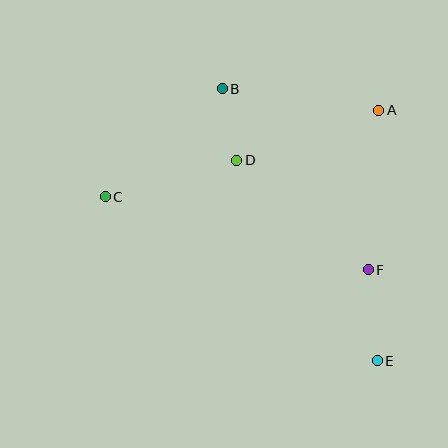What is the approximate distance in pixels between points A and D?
The distance between A and D is approximately 150 pixels.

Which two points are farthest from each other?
Points C and E are farthest from each other.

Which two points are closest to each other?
Points B and D are closest to each other.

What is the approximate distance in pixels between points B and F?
The distance between B and F is approximately 233 pixels.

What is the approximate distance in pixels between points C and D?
The distance between C and D is approximately 137 pixels.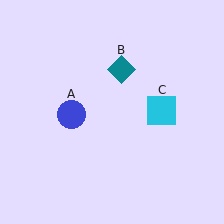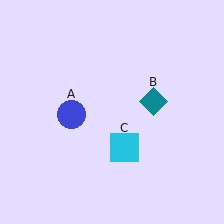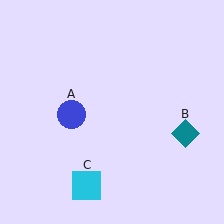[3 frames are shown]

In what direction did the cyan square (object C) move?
The cyan square (object C) moved down and to the left.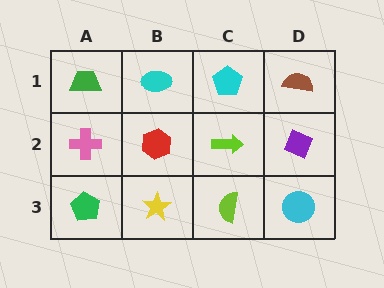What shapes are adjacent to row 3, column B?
A red hexagon (row 2, column B), a green pentagon (row 3, column A), a lime semicircle (row 3, column C).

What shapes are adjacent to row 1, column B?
A red hexagon (row 2, column B), a green trapezoid (row 1, column A), a cyan pentagon (row 1, column C).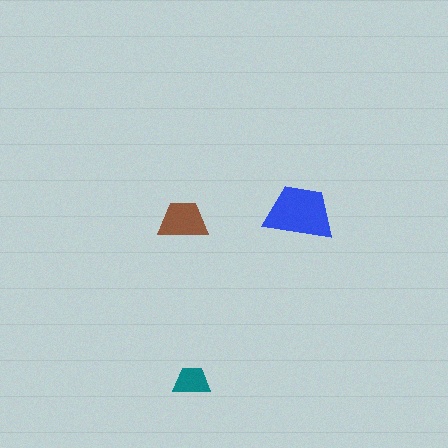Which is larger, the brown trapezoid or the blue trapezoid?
The blue one.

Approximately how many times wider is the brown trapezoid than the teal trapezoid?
About 1.5 times wider.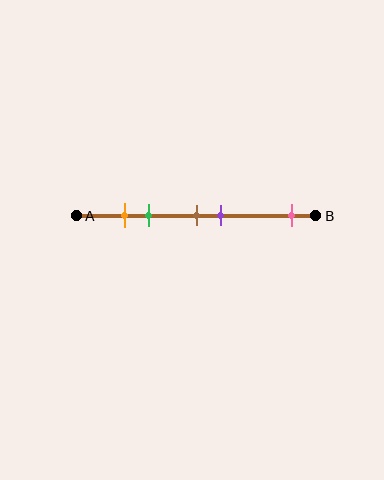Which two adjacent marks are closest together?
The orange and green marks are the closest adjacent pair.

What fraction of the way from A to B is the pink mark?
The pink mark is approximately 90% (0.9) of the way from A to B.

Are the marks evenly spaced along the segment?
No, the marks are not evenly spaced.